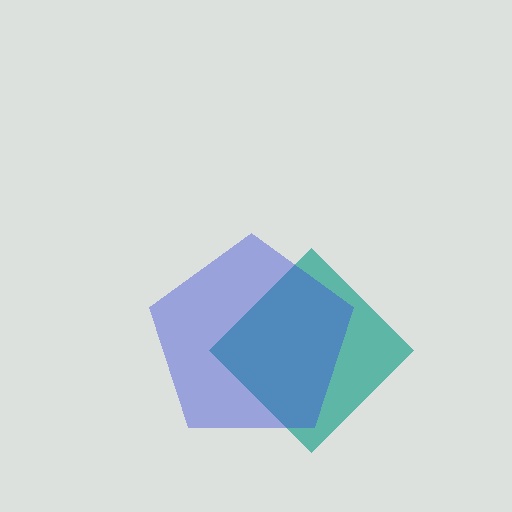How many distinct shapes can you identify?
There are 2 distinct shapes: a teal diamond, a blue pentagon.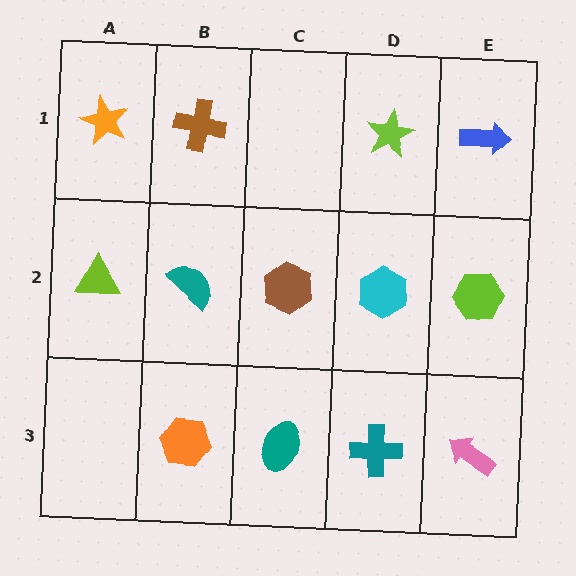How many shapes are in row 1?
4 shapes.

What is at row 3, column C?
A teal ellipse.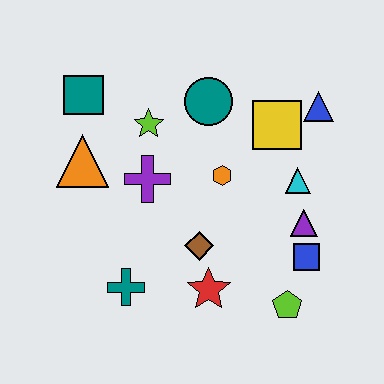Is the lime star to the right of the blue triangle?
No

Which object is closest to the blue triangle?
The yellow square is closest to the blue triangle.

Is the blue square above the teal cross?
Yes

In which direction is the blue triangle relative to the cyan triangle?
The blue triangle is above the cyan triangle.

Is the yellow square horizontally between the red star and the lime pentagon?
Yes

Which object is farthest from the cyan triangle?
The teal square is farthest from the cyan triangle.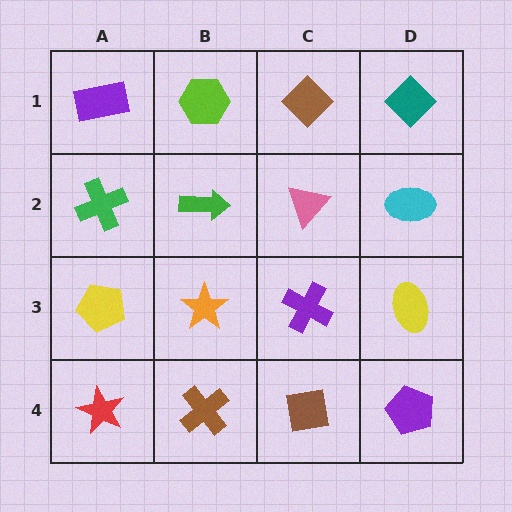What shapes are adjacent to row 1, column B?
A green arrow (row 2, column B), a purple rectangle (row 1, column A), a brown diamond (row 1, column C).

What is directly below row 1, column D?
A cyan ellipse.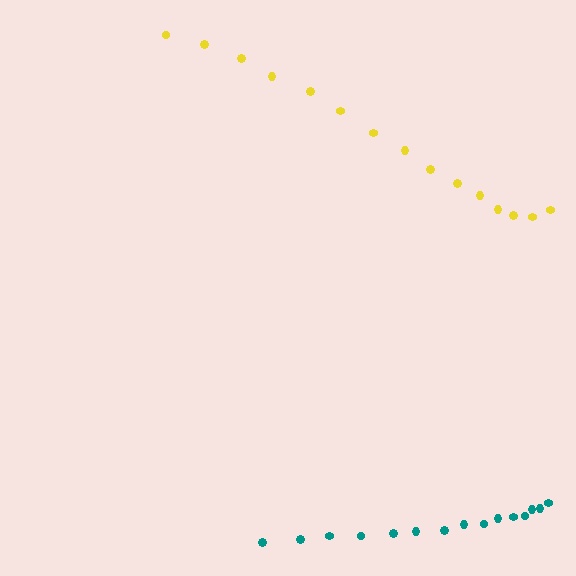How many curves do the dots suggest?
There are 2 distinct paths.